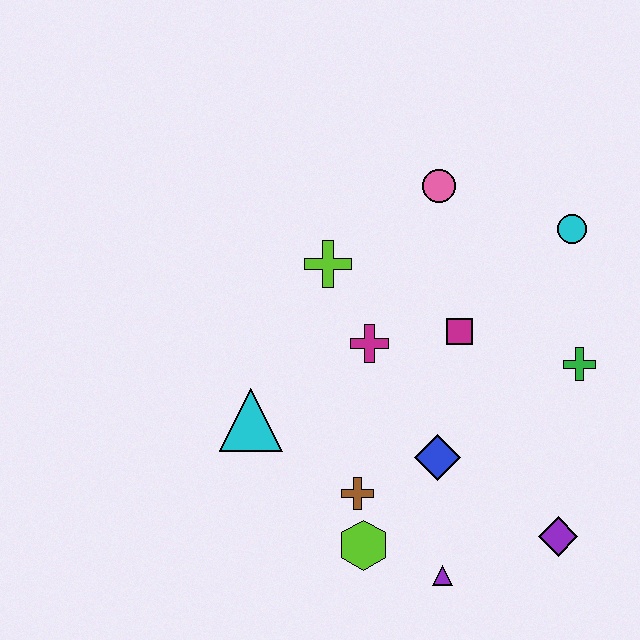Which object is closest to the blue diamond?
The brown cross is closest to the blue diamond.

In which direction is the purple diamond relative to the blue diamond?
The purple diamond is to the right of the blue diamond.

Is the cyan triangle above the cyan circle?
No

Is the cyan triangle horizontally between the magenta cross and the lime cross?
No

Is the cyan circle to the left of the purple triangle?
No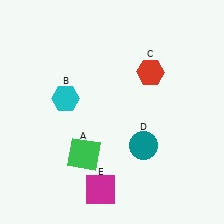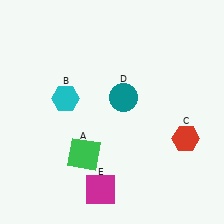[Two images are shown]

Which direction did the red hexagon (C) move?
The red hexagon (C) moved down.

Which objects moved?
The objects that moved are: the red hexagon (C), the teal circle (D).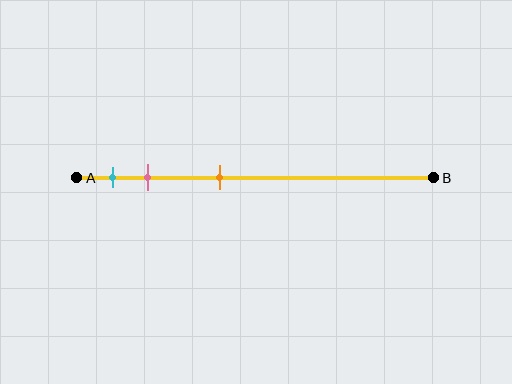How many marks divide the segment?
There are 3 marks dividing the segment.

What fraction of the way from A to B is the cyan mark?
The cyan mark is approximately 10% (0.1) of the way from A to B.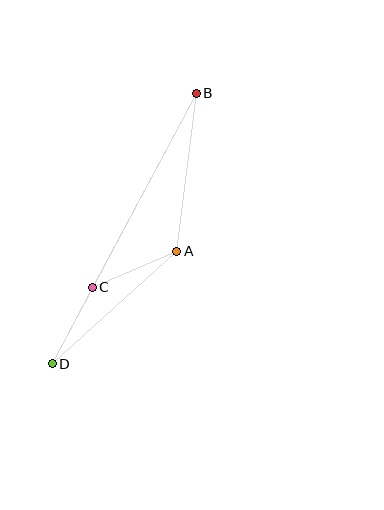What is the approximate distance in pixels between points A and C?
The distance between A and C is approximately 92 pixels.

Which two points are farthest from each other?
Points B and D are farthest from each other.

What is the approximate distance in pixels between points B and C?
The distance between B and C is approximately 220 pixels.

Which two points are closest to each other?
Points C and D are closest to each other.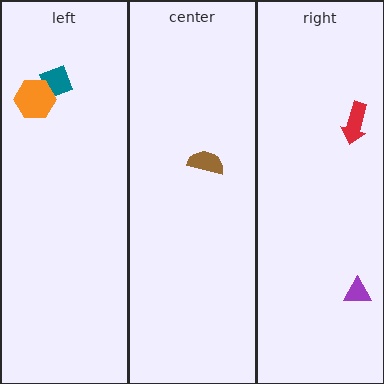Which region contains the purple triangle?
The right region.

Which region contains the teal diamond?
The left region.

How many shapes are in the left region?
2.